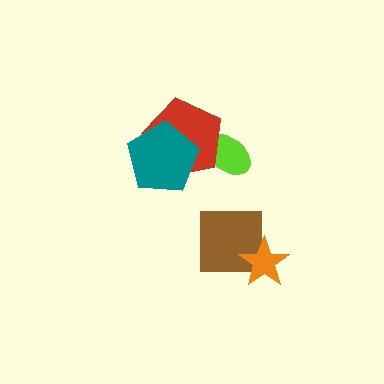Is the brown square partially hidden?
Yes, it is partially covered by another shape.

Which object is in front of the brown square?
The orange star is in front of the brown square.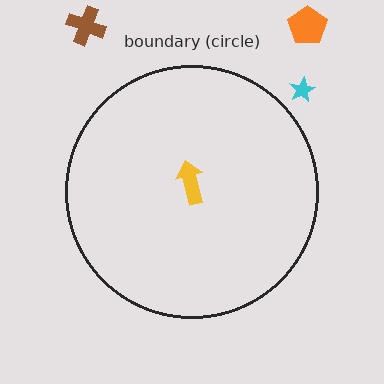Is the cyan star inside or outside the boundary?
Outside.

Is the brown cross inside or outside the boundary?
Outside.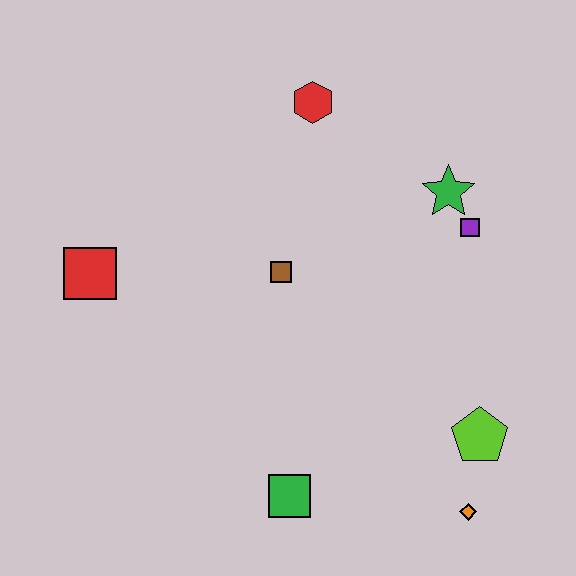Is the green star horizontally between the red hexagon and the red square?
No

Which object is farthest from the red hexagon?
The orange diamond is farthest from the red hexagon.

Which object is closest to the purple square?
The green star is closest to the purple square.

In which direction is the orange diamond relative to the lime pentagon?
The orange diamond is below the lime pentagon.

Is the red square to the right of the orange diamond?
No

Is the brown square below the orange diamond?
No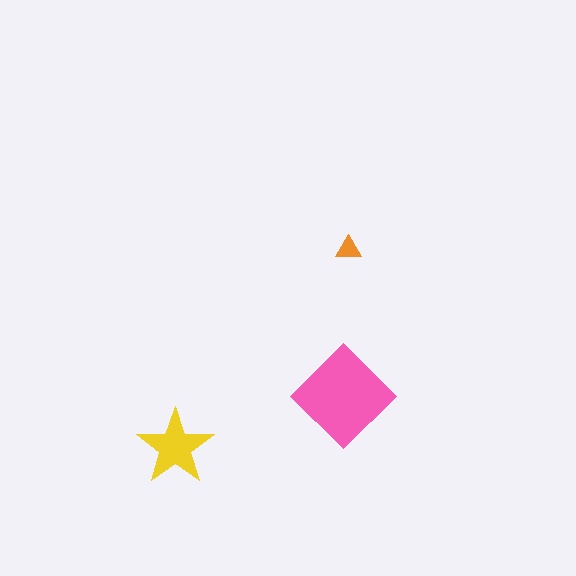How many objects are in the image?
There are 3 objects in the image.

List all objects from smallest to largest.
The orange triangle, the yellow star, the pink diamond.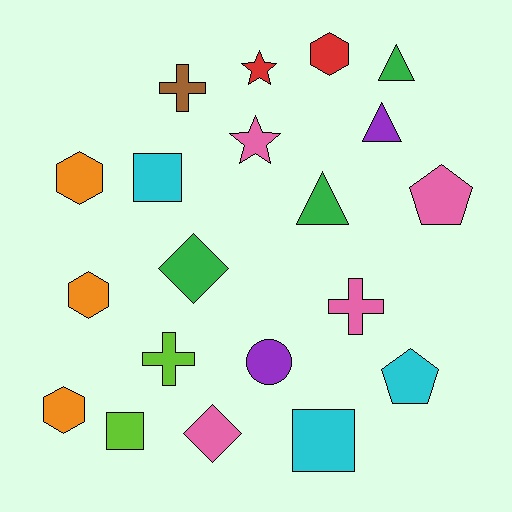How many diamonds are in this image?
There are 2 diamonds.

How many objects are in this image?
There are 20 objects.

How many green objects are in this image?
There are 3 green objects.